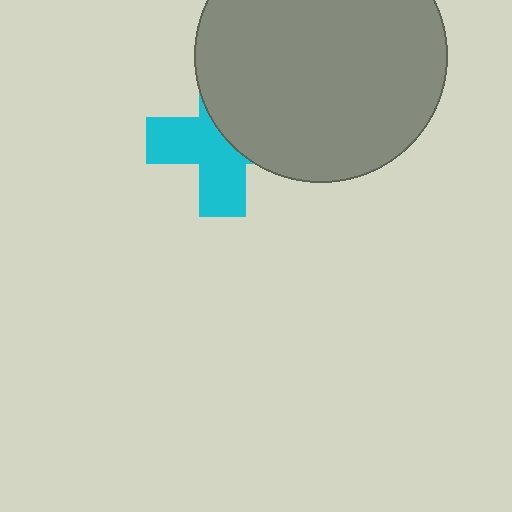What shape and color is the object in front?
The object in front is a gray circle.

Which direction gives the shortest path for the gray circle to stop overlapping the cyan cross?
Moving toward the upper-right gives the shortest separation.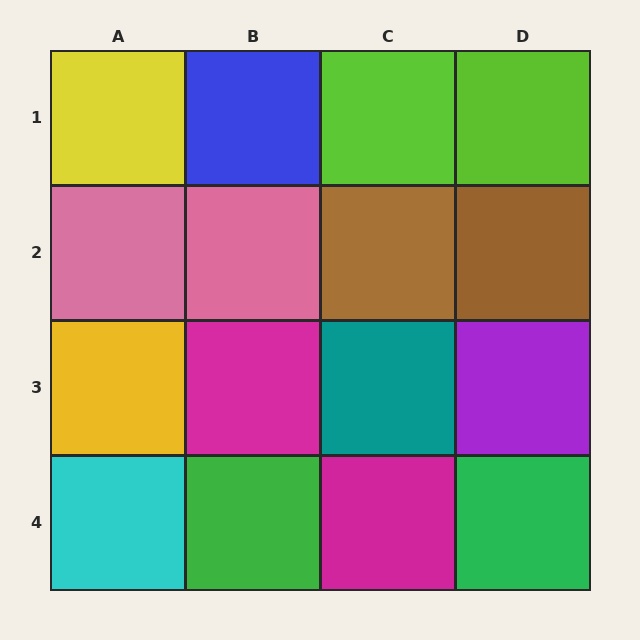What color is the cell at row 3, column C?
Teal.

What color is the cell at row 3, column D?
Purple.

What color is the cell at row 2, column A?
Pink.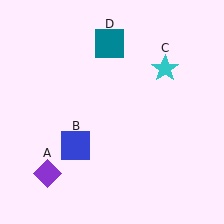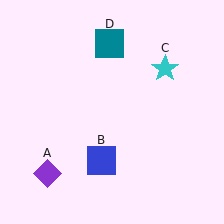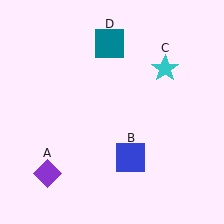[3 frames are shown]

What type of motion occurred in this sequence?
The blue square (object B) rotated counterclockwise around the center of the scene.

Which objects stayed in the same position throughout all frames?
Purple diamond (object A) and cyan star (object C) and teal square (object D) remained stationary.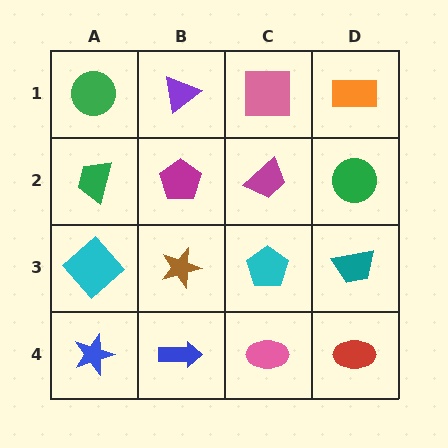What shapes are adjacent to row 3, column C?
A magenta trapezoid (row 2, column C), a pink ellipse (row 4, column C), a brown star (row 3, column B), a teal trapezoid (row 3, column D).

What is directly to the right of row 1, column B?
A pink square.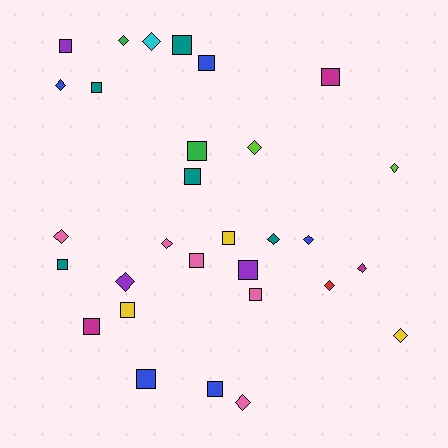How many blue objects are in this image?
There are 5 blue objects.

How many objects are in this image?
There are 30 objects.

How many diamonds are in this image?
There are 14 diamonds.